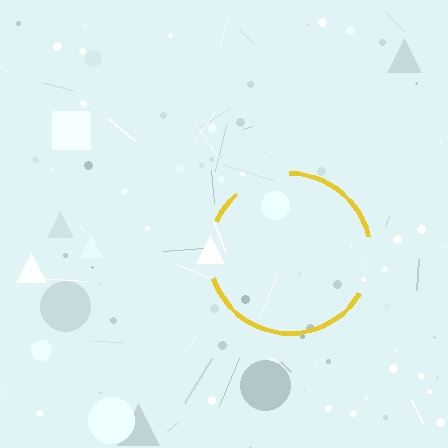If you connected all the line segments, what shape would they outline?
They would outline a circle.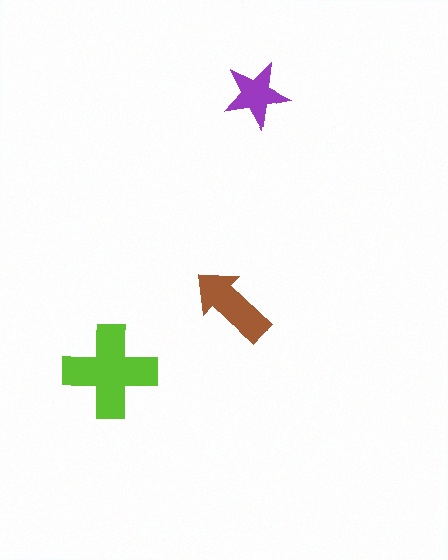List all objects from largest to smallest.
The lime cross, the brown arrow, the purple star.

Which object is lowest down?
The lime cross is bottommost.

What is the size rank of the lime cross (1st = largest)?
1st.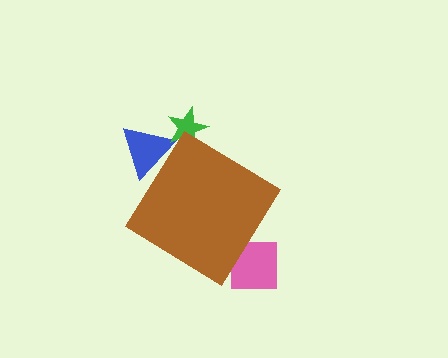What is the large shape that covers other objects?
A brown diamond.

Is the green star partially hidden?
Yes, the green star is partially hidden behind the brown diamond.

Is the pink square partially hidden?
Yes, the pink square is partially hidden behind the brown diamond.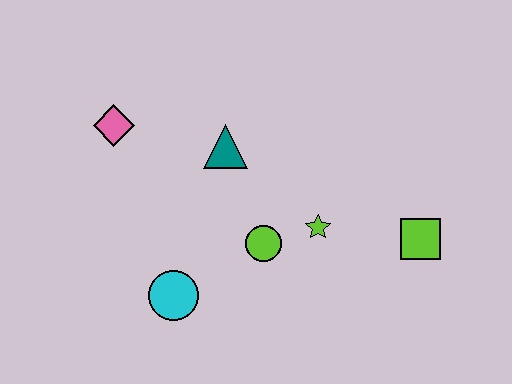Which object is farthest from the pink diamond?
The lime square is farthest from the pink diamond.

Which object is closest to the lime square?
The lime star is closest to the lime square.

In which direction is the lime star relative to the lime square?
The lime star is to the left of the lime square.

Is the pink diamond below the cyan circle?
No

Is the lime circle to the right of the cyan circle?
Yes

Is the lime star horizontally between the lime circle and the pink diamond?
No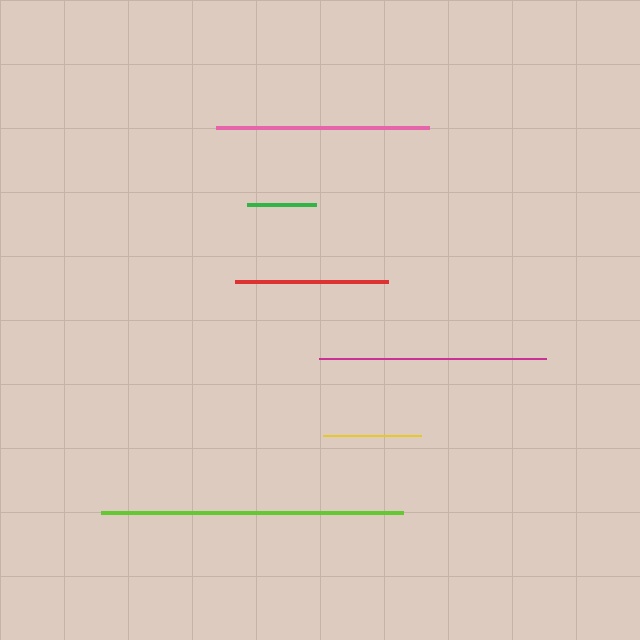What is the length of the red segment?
The red segment is approximately 153 pixels long.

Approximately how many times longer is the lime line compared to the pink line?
The lime line is approximately 1.4 times the length of the pink line.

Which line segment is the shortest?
The green line is the shortest at approximately 70 pixels.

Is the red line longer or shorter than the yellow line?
The red line is longer than the yellow line.